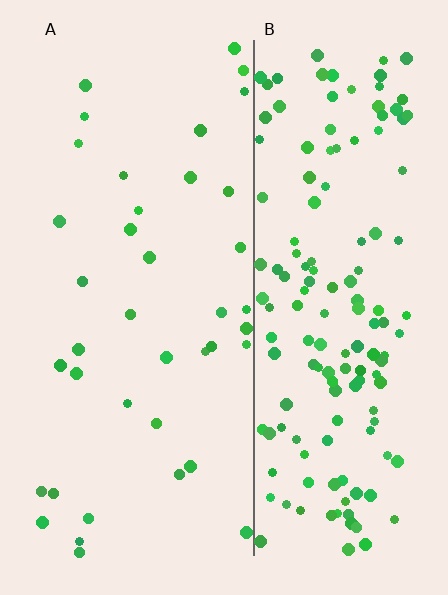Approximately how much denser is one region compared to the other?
Approximately 4.1× — region B over region A.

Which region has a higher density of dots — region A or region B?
B (the right).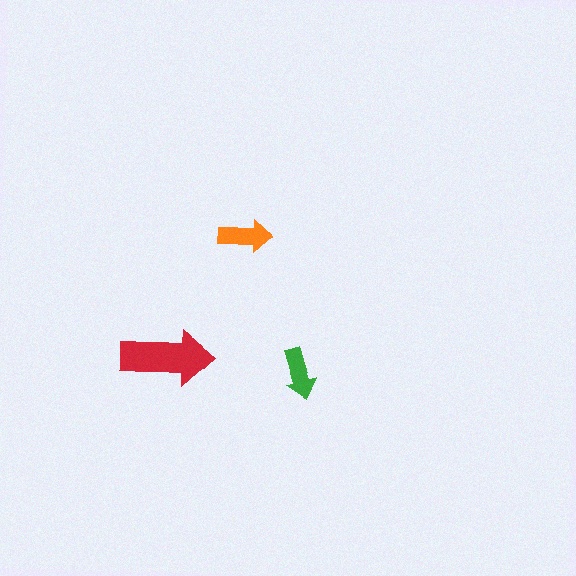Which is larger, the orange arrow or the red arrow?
The red one.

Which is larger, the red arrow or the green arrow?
The red one.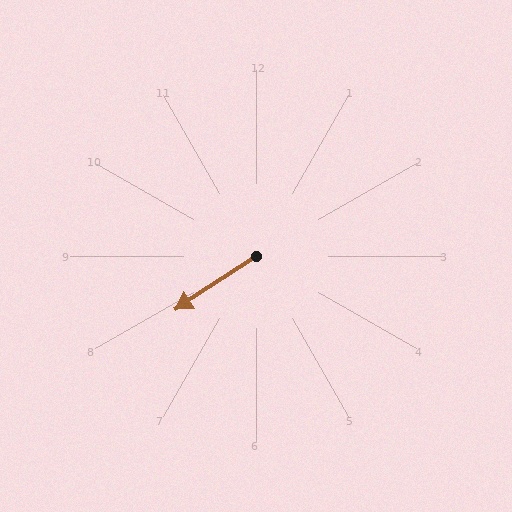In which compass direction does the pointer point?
Southwest.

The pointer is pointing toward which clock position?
Roughly 8 o'clock.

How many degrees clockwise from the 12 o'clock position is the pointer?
Approximately 237 degrees.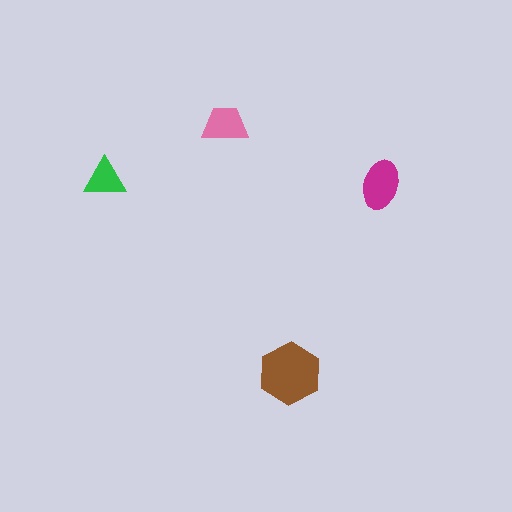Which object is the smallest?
The green triangle.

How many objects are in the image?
There are 4 objects in the image.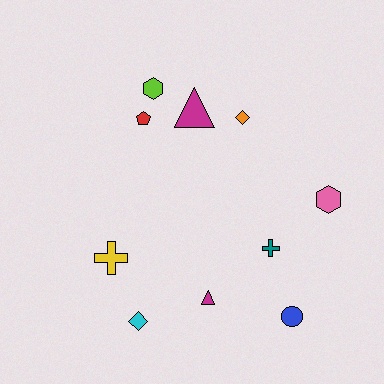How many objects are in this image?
There are 10 objects.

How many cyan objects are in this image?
There is 1 cyan object.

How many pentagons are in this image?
There is 1 pentagon.